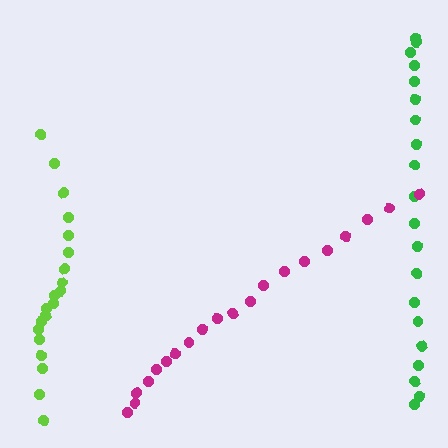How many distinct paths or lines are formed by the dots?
There are 3 distinct paths.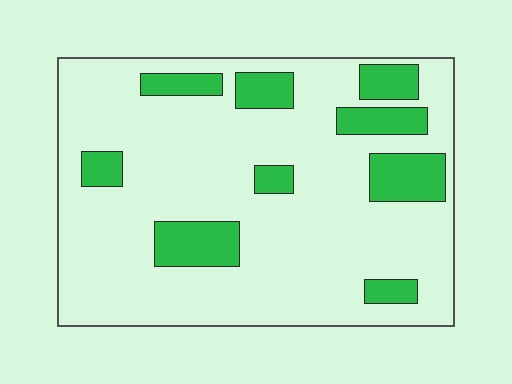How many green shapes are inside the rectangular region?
9.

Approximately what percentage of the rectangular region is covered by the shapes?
Approximately 20%.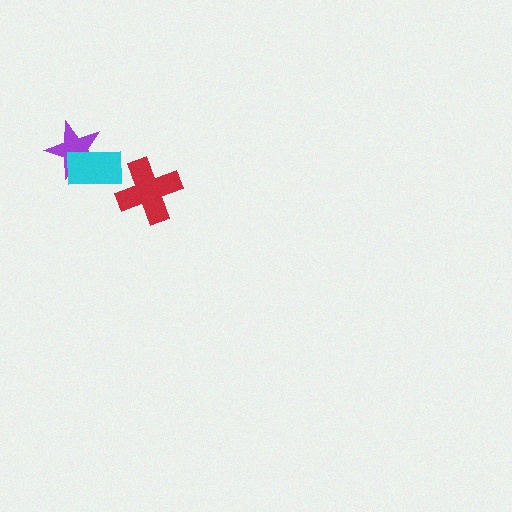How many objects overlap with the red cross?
0 objects overlap with the red cross.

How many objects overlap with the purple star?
1 object overlaps with the purple star.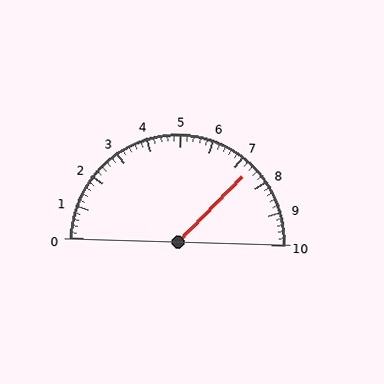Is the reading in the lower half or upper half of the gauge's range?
The reading is in the upper half of the range (0 to 10).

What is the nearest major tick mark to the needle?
The nearest major tick mark is 7.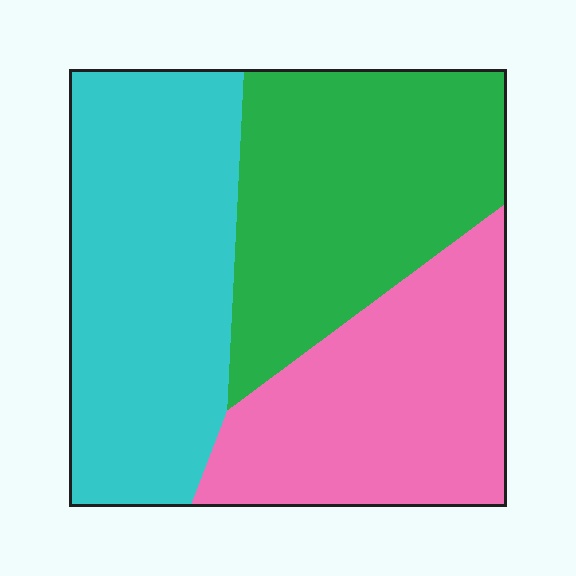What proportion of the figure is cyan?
Cyan covers roughly 35% of the figure.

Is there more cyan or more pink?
Cyan.